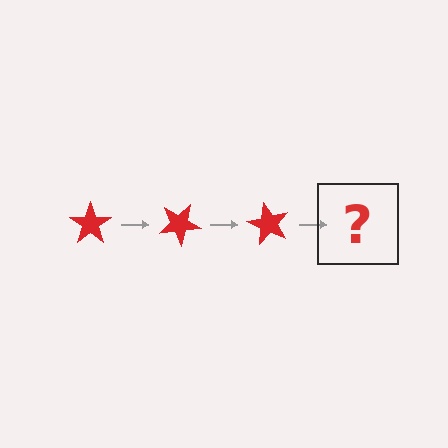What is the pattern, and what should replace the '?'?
The pattern is that the star rotates 30 degrees each step. The '?' should be a red star rotated 90 degrees.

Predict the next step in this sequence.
The next step is a red star rotated 90 degrees.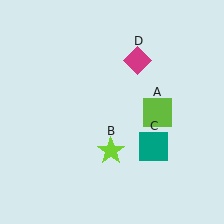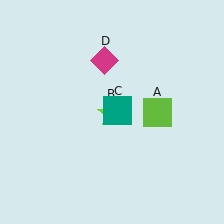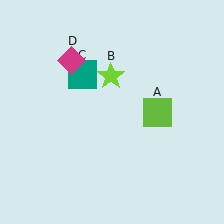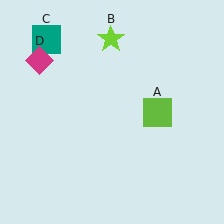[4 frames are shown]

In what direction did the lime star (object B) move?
The lime star (object B) moved up.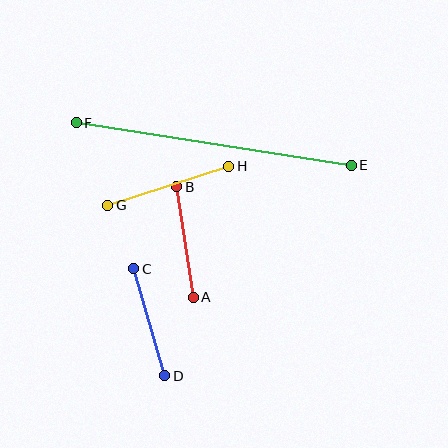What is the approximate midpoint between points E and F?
The midpoint is at approximately (214, 144) pixels.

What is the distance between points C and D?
The distance is approximately 111 pixels.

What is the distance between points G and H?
The distance is approximately 127 pixels.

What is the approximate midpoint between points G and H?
The midpoint is at approximately (168, 186) pixels.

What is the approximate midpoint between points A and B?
The midpoint is at approximately (185, 242) pixels.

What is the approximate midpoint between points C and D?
The midpoint is at approximately (149, 322) pixels.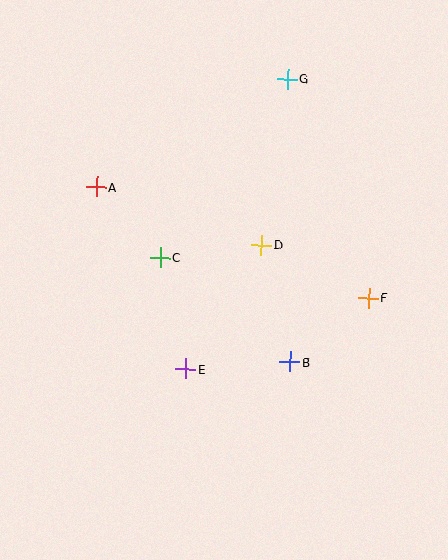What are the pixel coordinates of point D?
Point D is at (261, 245).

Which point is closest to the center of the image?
Point D at (261, 245) is closest to the center.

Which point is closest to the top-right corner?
Point G is closest to the top-right corner.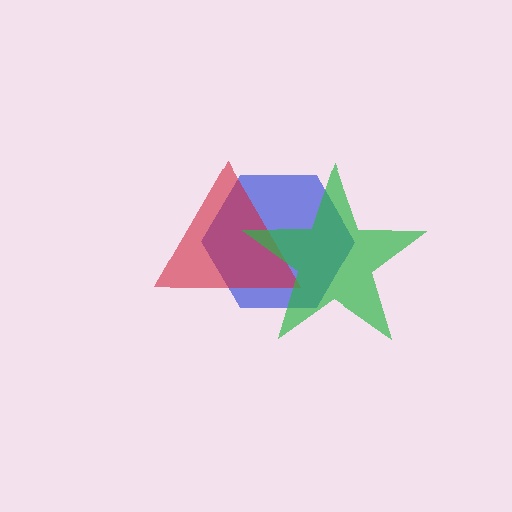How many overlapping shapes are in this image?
There are 3 overlapping shapes in the image.